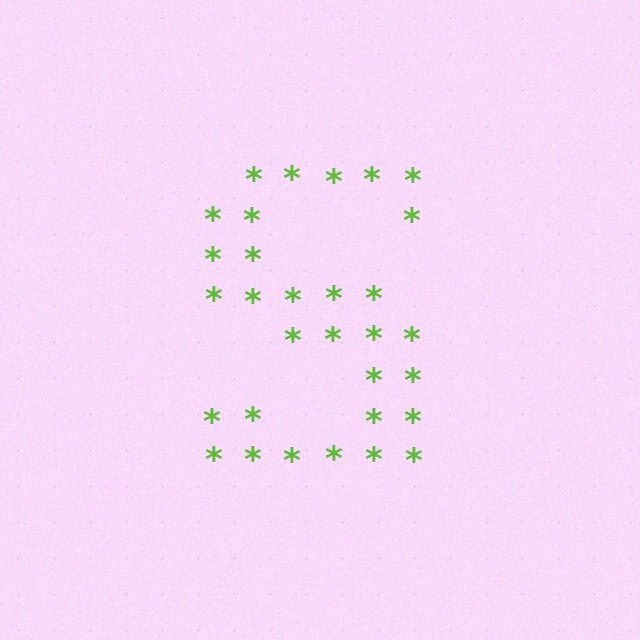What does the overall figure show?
The overall figure shows the letter S.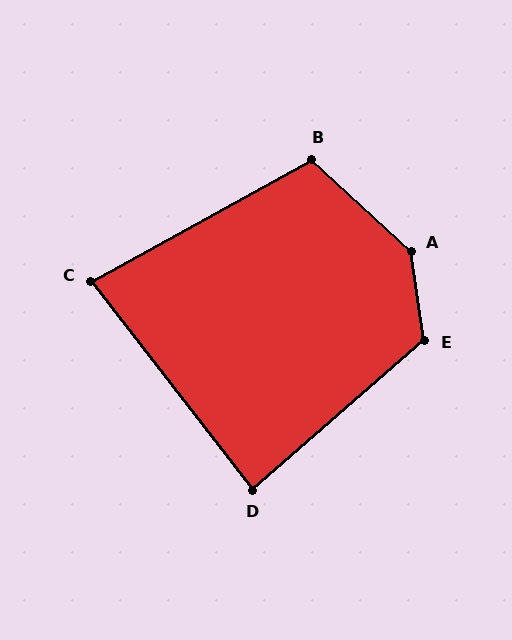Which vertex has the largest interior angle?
A, at approximately 141 degrees.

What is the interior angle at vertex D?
Approximately 87 degrees (approximately right).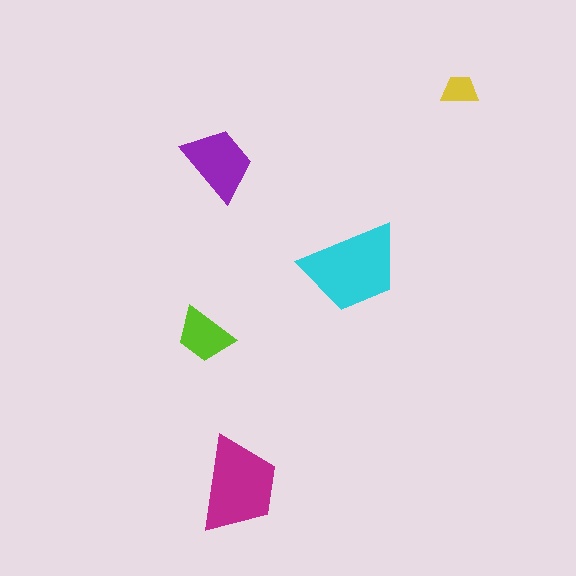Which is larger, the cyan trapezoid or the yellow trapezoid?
The cyan one.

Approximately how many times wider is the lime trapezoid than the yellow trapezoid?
About 1.5 times wider.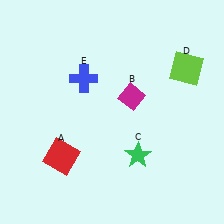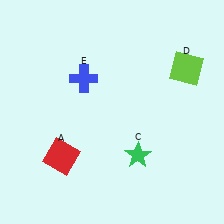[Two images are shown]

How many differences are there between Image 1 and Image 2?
There is 1 difference between the two images.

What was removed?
The magenta diamond (B) was removed in Image 2.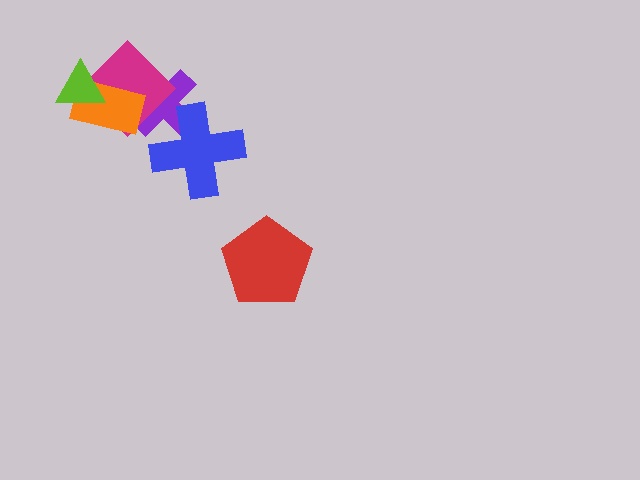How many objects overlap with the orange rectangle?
3 objects overlap with the orange rectangle.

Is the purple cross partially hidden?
Yes, it is partially covered by another shape.